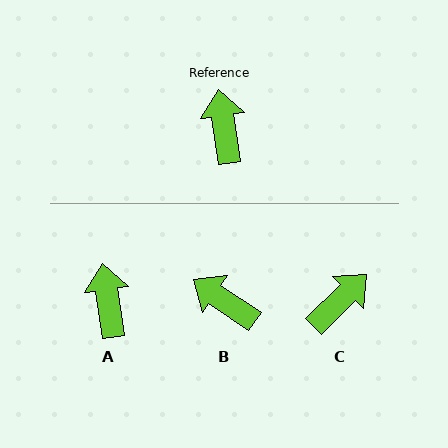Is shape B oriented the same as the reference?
No, it is off by about 48 degrees.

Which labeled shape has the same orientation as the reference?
A.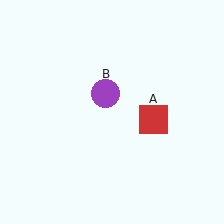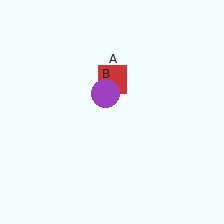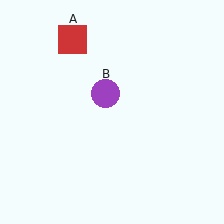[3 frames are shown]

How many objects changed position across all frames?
1 object changed position: red square (object A).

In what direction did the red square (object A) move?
The red square (object A) moved up and to the left.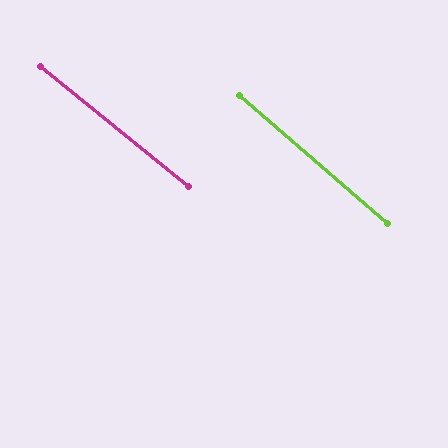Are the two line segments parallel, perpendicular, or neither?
Parallel — their directions differ by only 1.9°.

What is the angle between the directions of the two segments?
Approximately 2 degrees.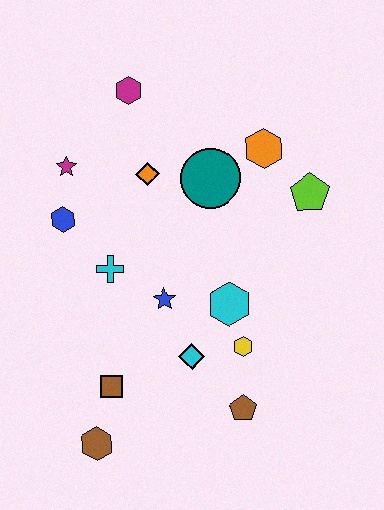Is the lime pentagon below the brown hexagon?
No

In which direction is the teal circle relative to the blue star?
The teal circle is above the blue star.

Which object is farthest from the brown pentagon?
The magenta hexagon is farthest from the brown pentagon.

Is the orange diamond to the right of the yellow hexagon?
No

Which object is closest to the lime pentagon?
The orange hexagon is closest to the lime pentagon.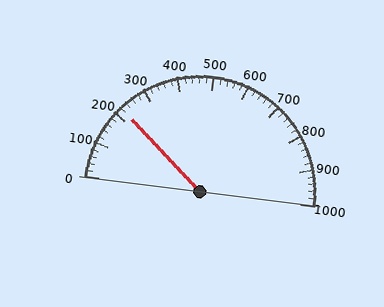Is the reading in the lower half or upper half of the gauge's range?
The reading is in the lower half of the range (0 to 1000).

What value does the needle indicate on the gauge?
The needle indicates approximately 220.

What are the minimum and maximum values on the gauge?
The gauge ranges from 0 to 1000.